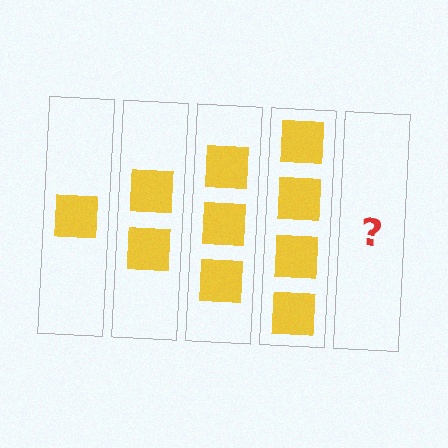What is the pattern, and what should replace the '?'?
The pattern is that each step adds one more square. The '?' should be 5 squares.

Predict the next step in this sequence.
The next step is 5 squares.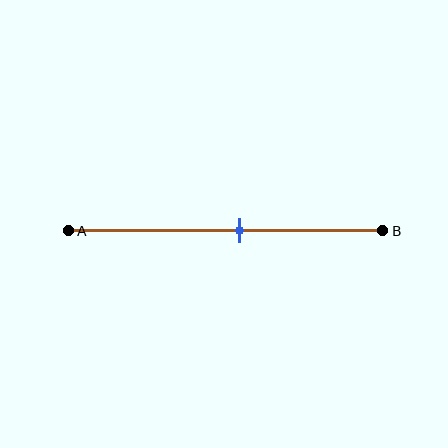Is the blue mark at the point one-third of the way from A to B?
No, the mark is at about 55% from A, not at the 33% one-third point.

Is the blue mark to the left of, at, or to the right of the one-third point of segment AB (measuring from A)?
The blue mark is to the right of the one-third point of segment AB.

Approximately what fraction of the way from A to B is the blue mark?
The blue mark is approximately 55% of the way from A to B.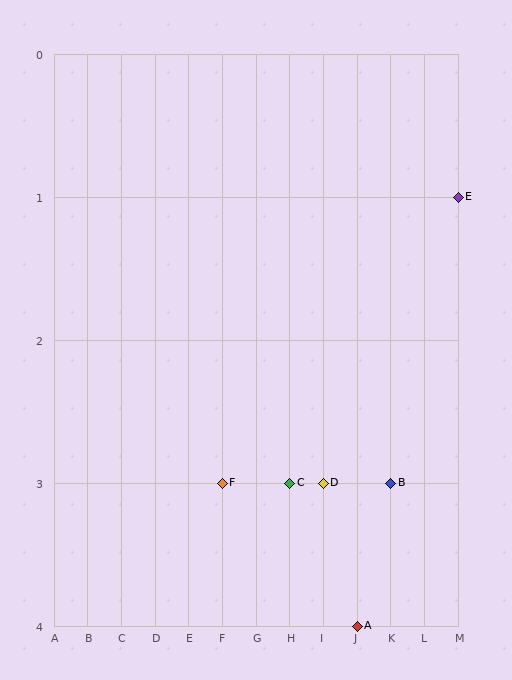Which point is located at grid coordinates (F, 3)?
Point F is at (F, 3).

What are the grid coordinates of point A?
Point A is at grid coordinates (J, 4).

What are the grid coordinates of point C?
Point C is at grid coordinates (H, 3).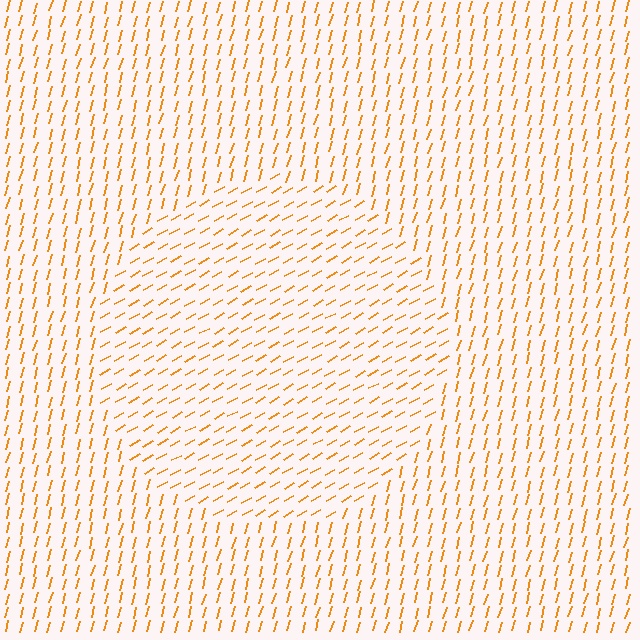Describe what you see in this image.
The image is filled with small orange line segments. A circle region in the image has lines oriented differently from the surrounding lines, creating a visible texture boundary.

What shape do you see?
I see a circle.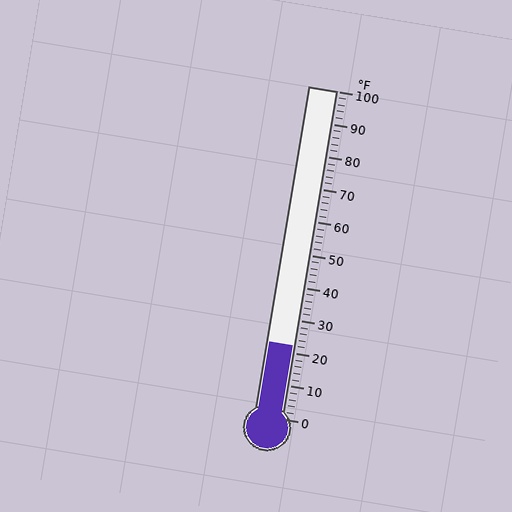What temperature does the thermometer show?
The thermometer shows approximately 22°F.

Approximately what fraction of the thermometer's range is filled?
The thermometer is filled to approximately 20% of its range.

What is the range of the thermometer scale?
The thermometer scale ranges from 0°F to 100°F.